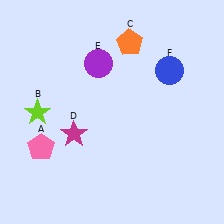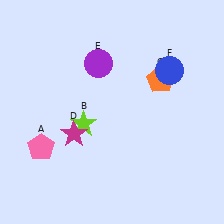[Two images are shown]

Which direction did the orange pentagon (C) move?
The orange pentagon (C) moved down.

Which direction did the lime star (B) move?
The lime star (B) moved right.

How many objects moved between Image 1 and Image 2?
2 objects moved between the two images.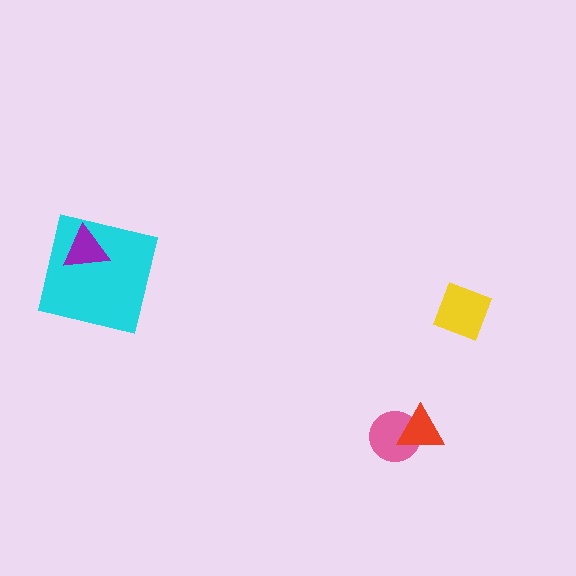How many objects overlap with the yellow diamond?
0 objects overlap with the yellow diamond.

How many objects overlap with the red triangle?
1 object overlaps with the red triangle.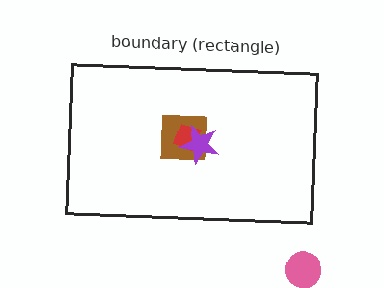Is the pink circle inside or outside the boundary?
Outside.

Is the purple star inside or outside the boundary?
Inside.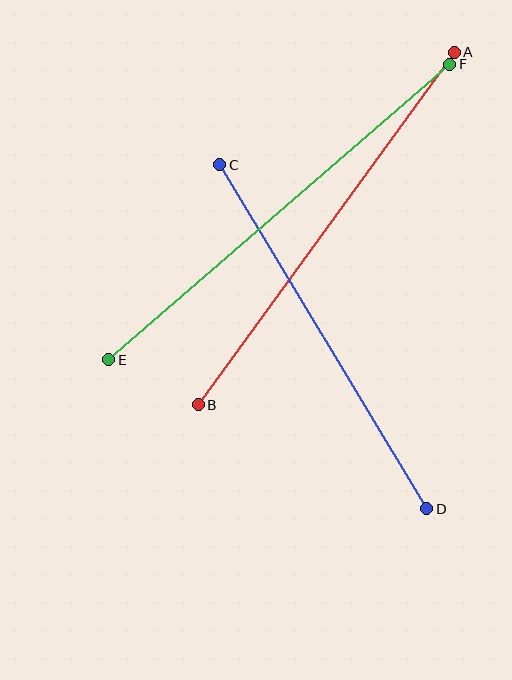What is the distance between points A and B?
The distance is approximately 435 pixels.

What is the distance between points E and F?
The distance is approximately 451 pixels.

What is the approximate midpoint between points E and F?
The midpoint is at approximately (279, 212) pixels.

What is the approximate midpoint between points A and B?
The midpoint is at approximately (326, 228) pixels.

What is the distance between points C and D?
The distance is approximately 401 pixels.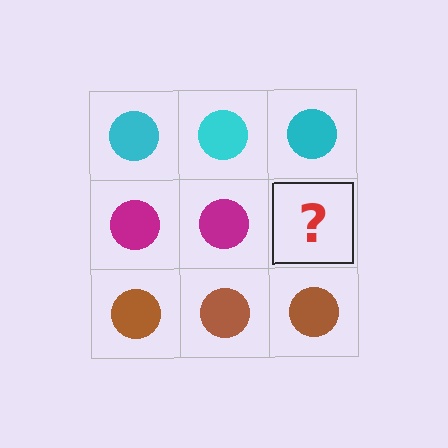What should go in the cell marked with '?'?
The missing cell should contain a magenta circle.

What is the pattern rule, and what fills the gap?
The rule is that each row has a consistent color. The gap should be filled with a magenta circle.